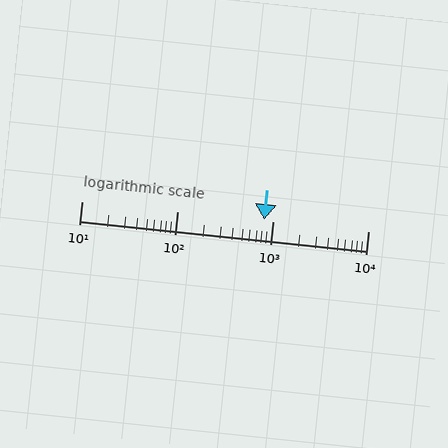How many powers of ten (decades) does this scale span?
The scale spans 3 decades, from 10 to 10000.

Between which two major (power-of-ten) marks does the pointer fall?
The pointer is between 100 and 1000.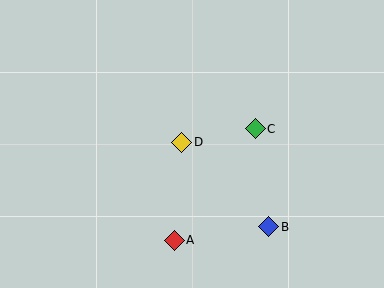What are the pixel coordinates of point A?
Point A is at (174, 240).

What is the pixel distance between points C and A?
The distance between C and A is 137 pixels.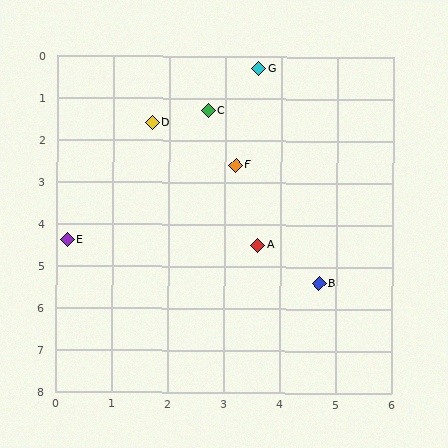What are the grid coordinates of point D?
Point D is at approximately (1.7, 1.6).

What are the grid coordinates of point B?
Point B is at approximately (4.7, 5.4).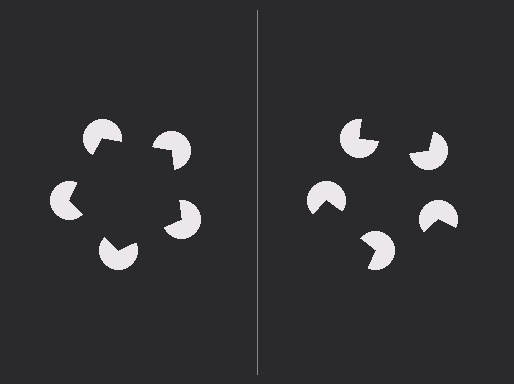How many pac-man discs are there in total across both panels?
10 — 5 on each side.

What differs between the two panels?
The pac-man discs are positioned identically on both sides; only the wedge orientations differ. On the left they align to a pentagon; on the right they are misaligned.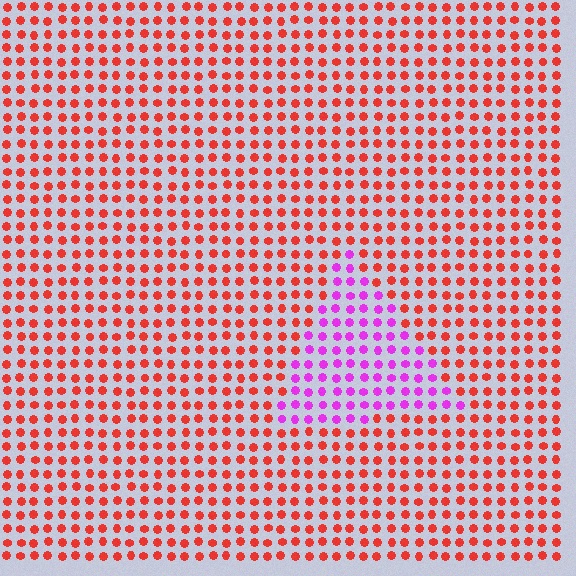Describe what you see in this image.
The image is filled with small red elements in a uniform arrangement. A triangle-shaped region is visible where the elements are tinted to a slightly different hue, forming a subtle color boundary.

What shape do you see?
I see a triangle.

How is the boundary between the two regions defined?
The boundary is defined purely by a slight shift in hue (about 63 degrees). Spacing, size, and orientation are identical on both sides.